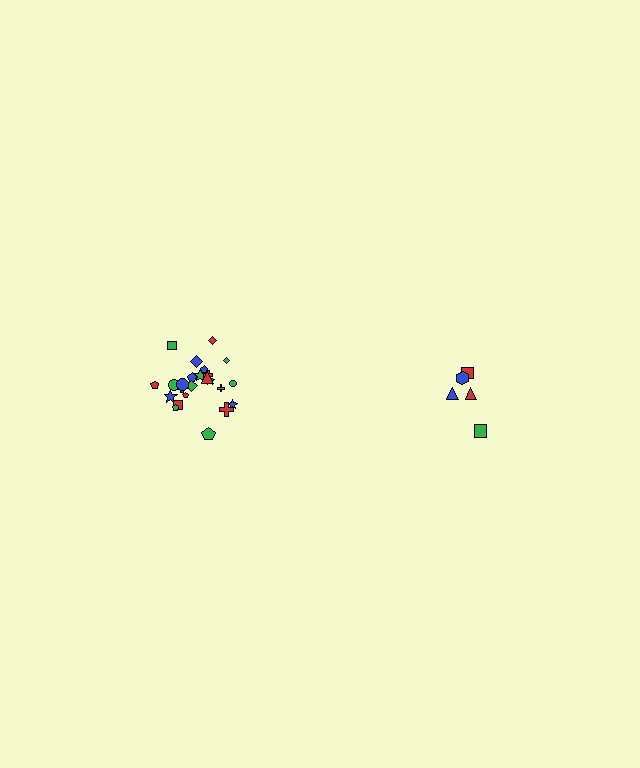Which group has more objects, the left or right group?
The left group.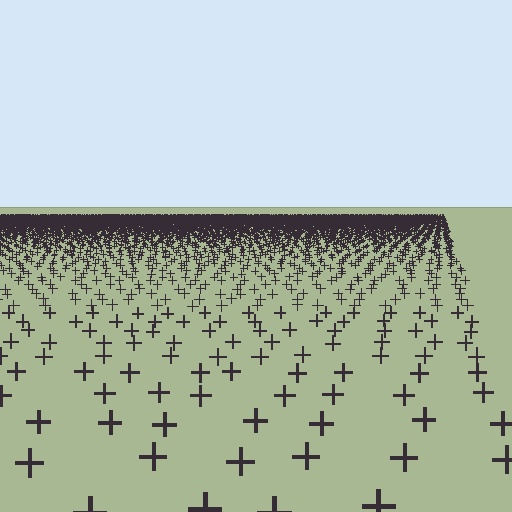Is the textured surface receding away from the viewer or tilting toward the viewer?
The surface is receding away from the viewer. Texture elements get smaller and denser toward the top.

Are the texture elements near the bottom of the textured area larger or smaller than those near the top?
Larger. Near the bottom, elements are closer to the viewer and appear at a bigger on-screen size.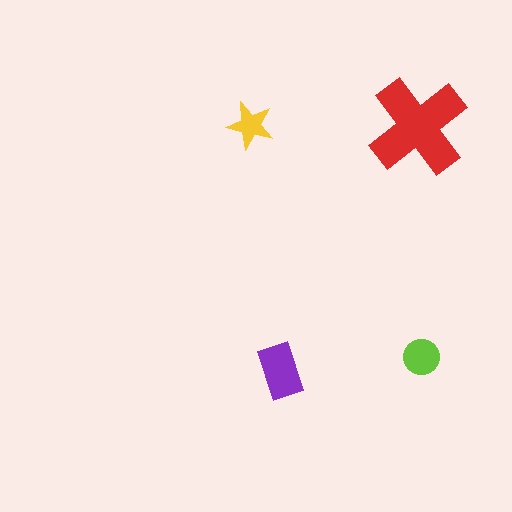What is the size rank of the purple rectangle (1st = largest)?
2nd.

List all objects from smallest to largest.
The yellow star, the lime circle, the purple rectangle, the red cross.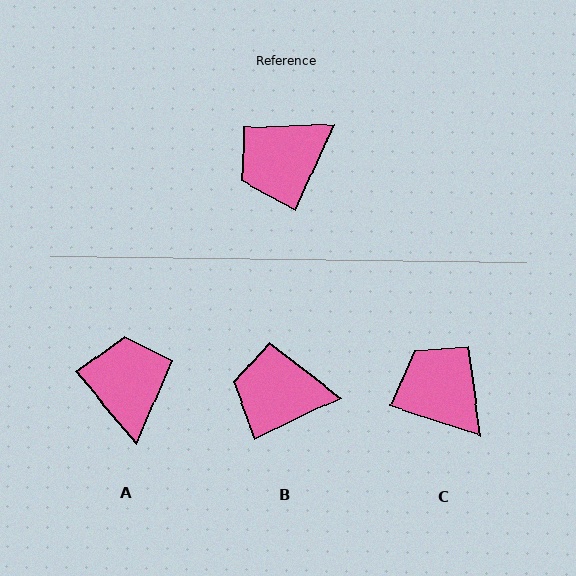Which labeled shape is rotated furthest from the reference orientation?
A, about 116 degrees away.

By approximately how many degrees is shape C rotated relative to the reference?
Approximately 85 degrees clockwise.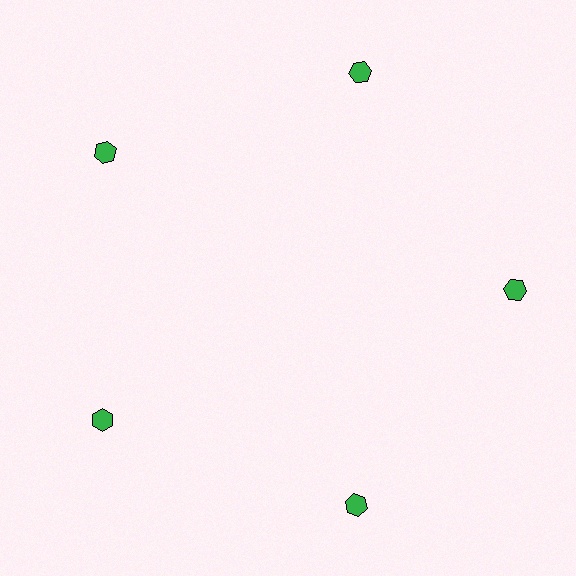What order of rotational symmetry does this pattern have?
This pattern has 5-fold rotational symmetry.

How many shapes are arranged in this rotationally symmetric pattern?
There are 5 shapes, arranged in 5 groups of 1.